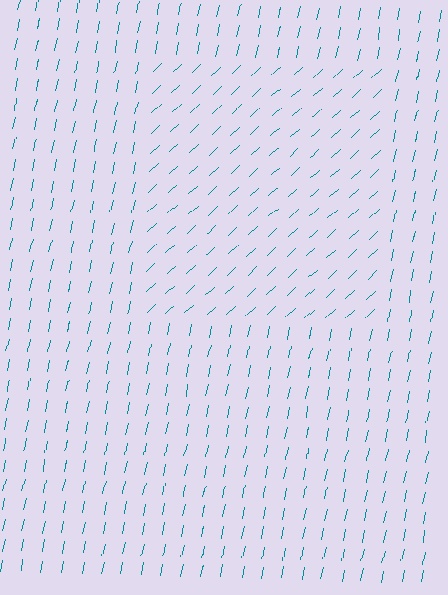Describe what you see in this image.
The image is filled with small teal line segments. A rectangle region in the image has lines oriented differently from the surrounding lines, creating a visible texture boundary.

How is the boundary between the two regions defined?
The boundary is defined purely by a change in line orientation (approximately 36 degrees difference). All lines are the same color and thickness.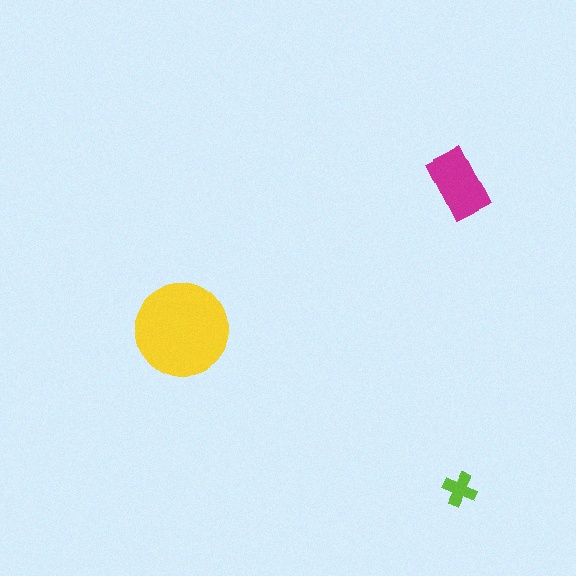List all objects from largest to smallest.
The yellow circle, the magenta rectangle, the lime cross.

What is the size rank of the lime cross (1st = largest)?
3rd.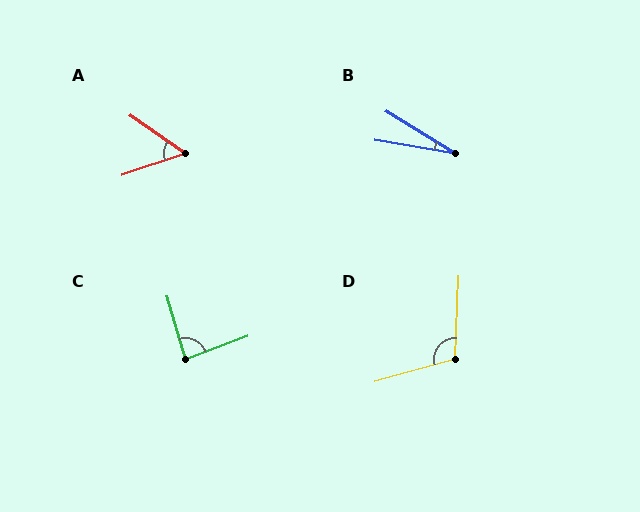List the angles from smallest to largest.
B (22°), A (53°), C (86°), D (108°).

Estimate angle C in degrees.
Approximately 86 degrees.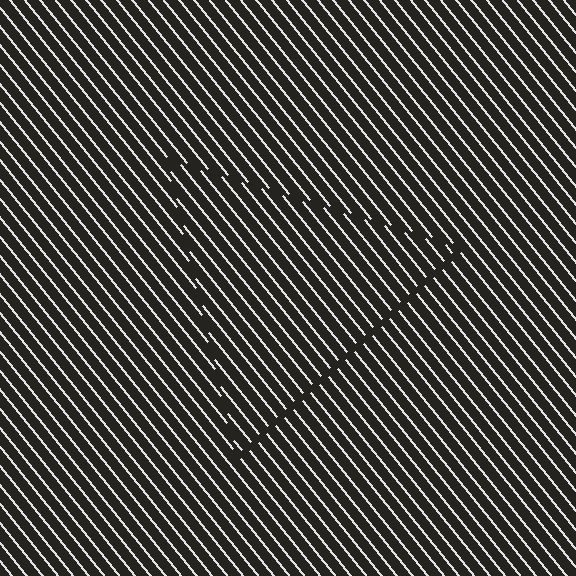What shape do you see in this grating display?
An illusory triangle. The interior of the shape contains the same grating, shifted by half a period — the contour is defined by the phase discontinuity where line-ends from the inner and outer gratings abut.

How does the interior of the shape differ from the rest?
The interior of the shape contains the same grating, shifted by half a period — the contour is defined by the phase discontinuity where line-ends from the inner and outer gratings abut.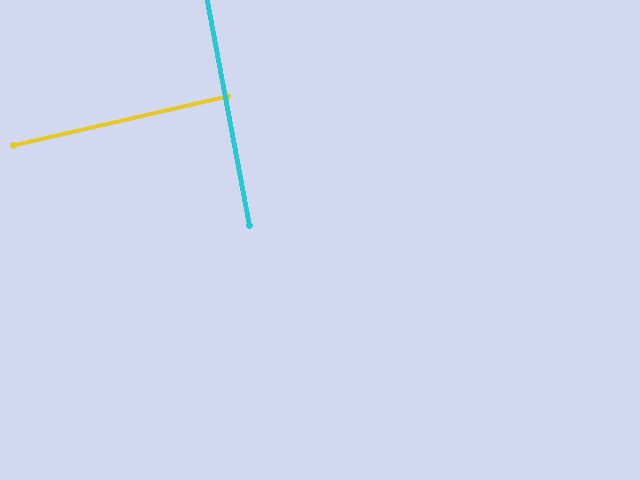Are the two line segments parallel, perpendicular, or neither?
Perpendicular — they meet at approximately 88°.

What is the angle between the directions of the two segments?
Approximately 88 degrees.